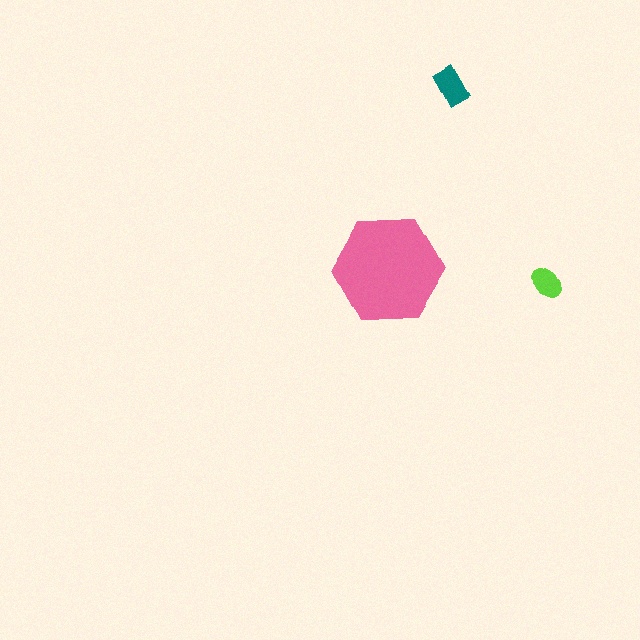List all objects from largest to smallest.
The pink hexagon, the teal rectangle, the lime ellipse.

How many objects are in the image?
There are 3 objects in the image.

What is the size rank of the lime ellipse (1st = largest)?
3rd.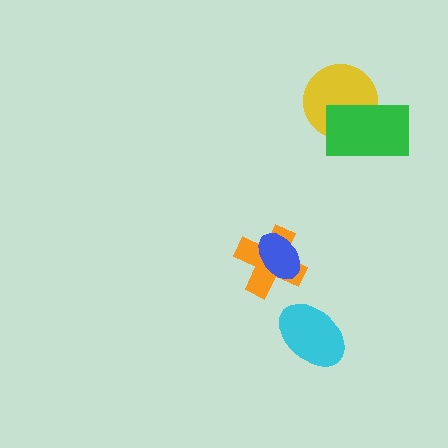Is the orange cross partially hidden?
Yes, it is partially covered by another shape.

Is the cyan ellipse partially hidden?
No, no other shape covers it.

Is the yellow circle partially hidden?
Yes, it is partially covered by another shape.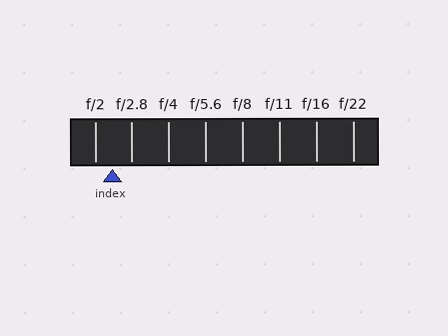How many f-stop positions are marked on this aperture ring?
There are 8 f-stop positions marked.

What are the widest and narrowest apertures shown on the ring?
The widest aperture shown is f/2 and the narrowest is f/22.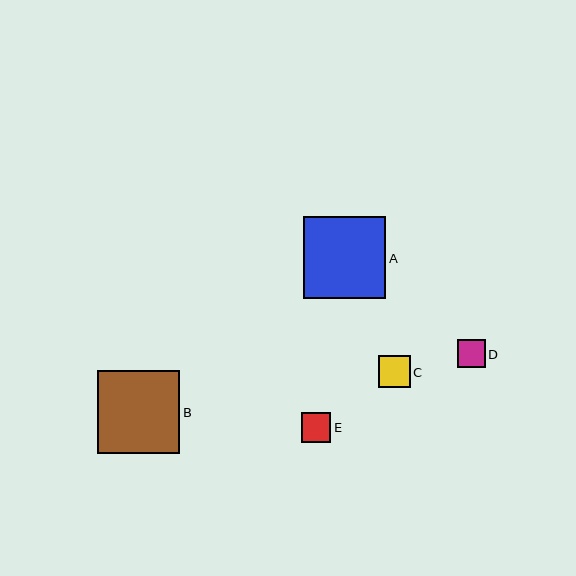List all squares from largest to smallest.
From largest to smallest: B, A, C, E, D.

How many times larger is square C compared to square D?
Square C is approximately 1.1 times the size of square D.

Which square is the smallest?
Square D is the smallest with a size of approximately 28 pixels.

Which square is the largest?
Square B is the largest with a size of approximately 82 pixels.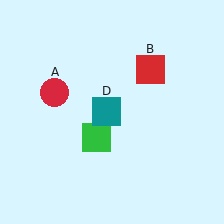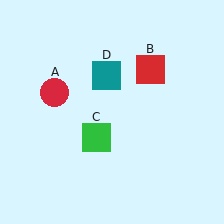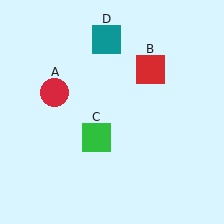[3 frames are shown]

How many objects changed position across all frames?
1 object changed position: teal square (object D).